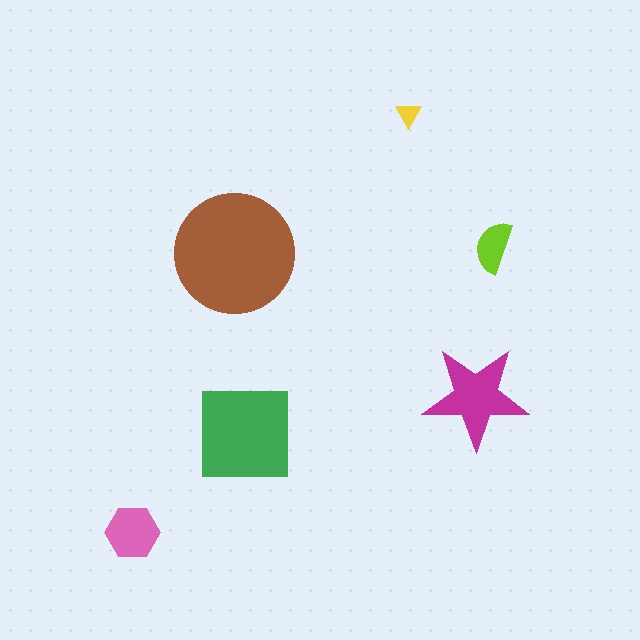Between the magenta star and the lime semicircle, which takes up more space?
The magenta star.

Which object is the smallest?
The yellow triangle.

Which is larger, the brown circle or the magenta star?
The brown circle.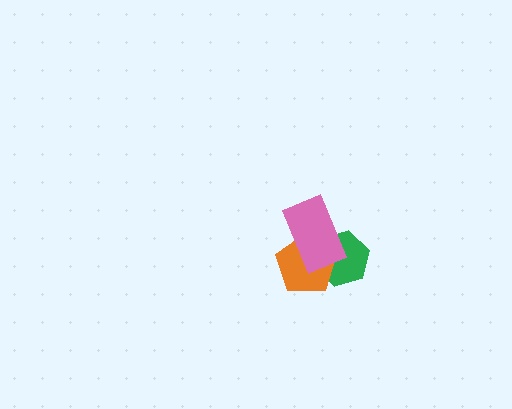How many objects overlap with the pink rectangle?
2 objects overlap with the pink rectangle.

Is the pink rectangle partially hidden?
No, no other shape covers it.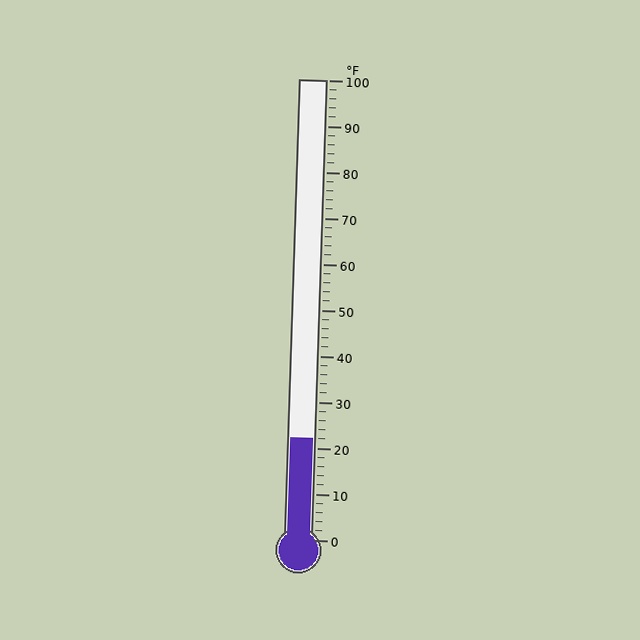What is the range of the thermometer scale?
The thermometer scale ranges from 0°F to 100°F.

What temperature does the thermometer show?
The thermometer shows approximately 22°F.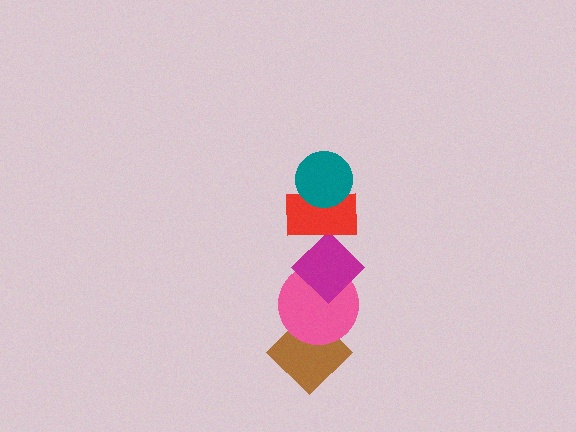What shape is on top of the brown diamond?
The pink circle is on top of the brown diamond.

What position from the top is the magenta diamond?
The magenta diamond is 3rd from the top.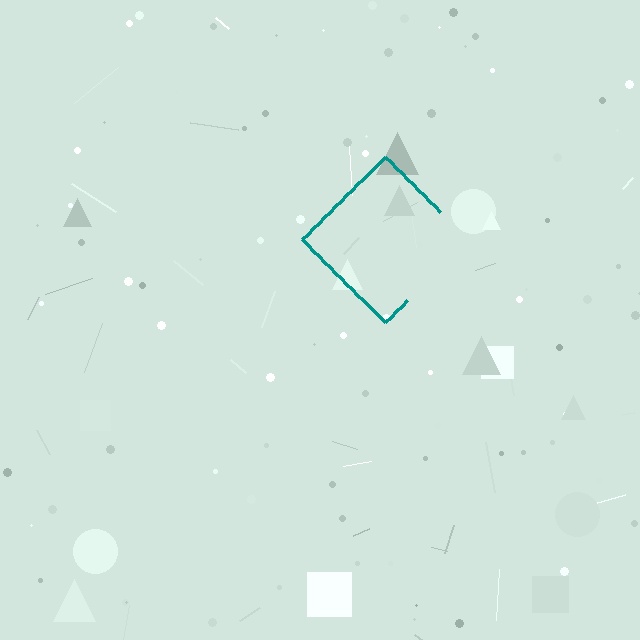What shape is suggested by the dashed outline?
The dashed outline suggests a diamond.